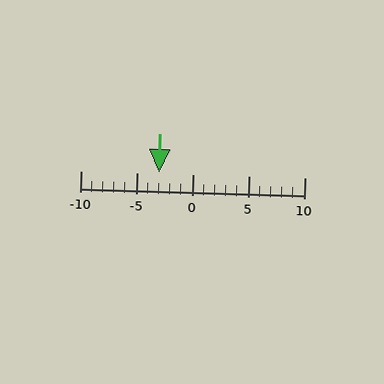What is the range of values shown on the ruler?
The ruler shows values from -10 to 10.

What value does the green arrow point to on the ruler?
The green arrow points to approximately -3.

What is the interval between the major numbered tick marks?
The major tick marks are spaced 5 units apart.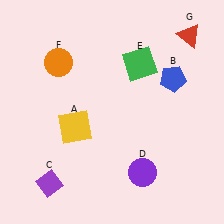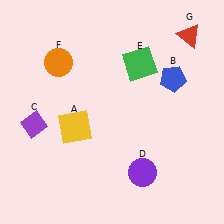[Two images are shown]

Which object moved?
The purple diamond (C) moved up.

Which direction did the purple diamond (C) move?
The purple diamond (C) moved up.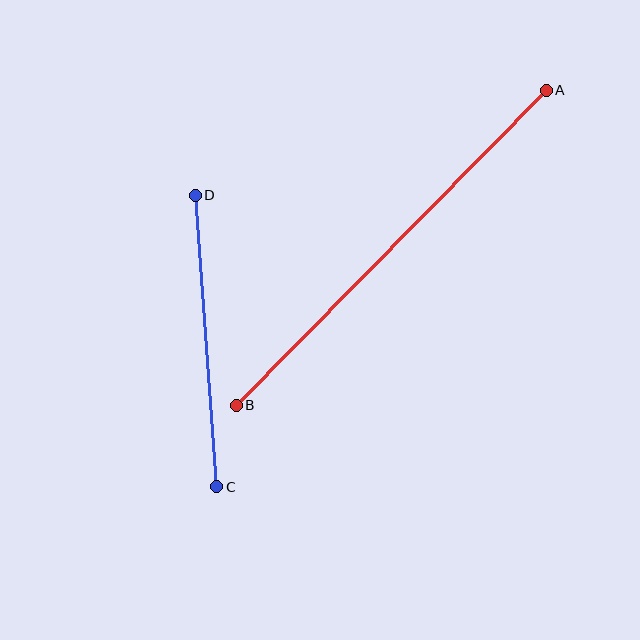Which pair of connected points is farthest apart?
Points A and B are farthest apart.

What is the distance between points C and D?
The distance is approximately 292 pixels.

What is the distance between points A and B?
The distance is approximately 442 pixels.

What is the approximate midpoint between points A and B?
The midpoint is at approximately (391, 248) pixels.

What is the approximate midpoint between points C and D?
The midpoint is at approximately (206, 341) pixels.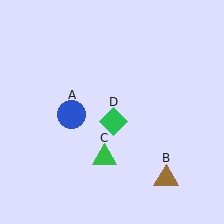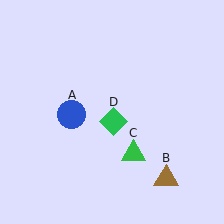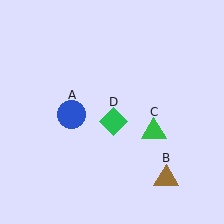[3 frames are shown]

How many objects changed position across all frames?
1 object changed position: green triangle (object C).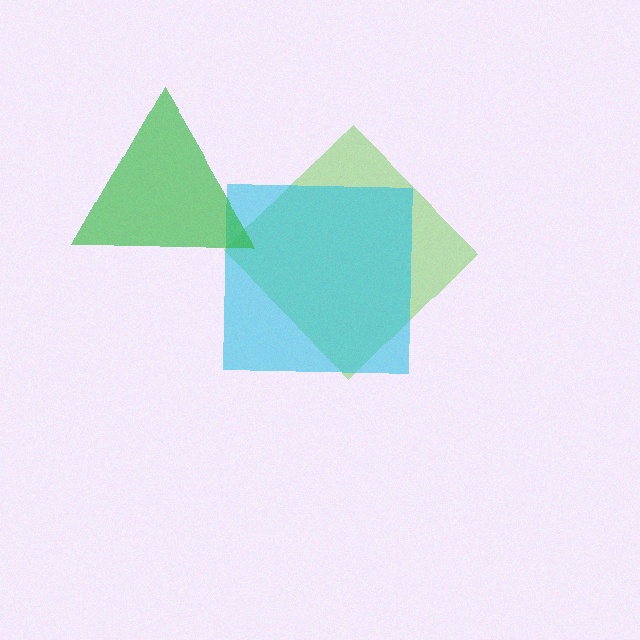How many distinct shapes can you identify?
There are 3 distinct shapes: a lime diamond, a cyan square, a green triangle.